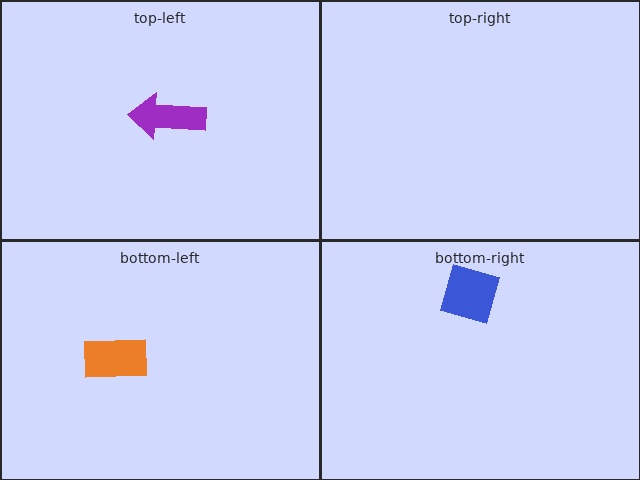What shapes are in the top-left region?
The purple arrow.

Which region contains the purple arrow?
The top-left region.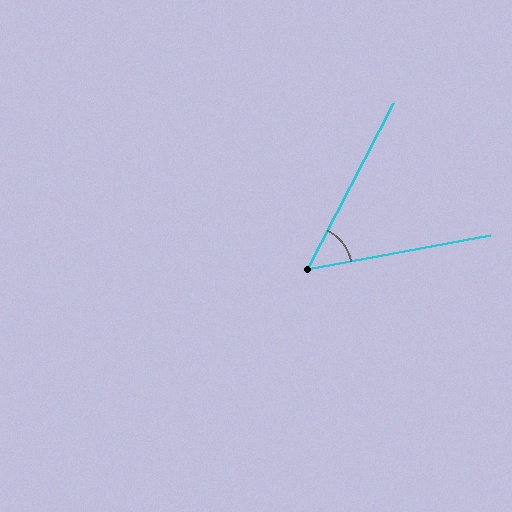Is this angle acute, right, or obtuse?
It is acute.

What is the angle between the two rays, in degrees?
Approximately 52 degrees.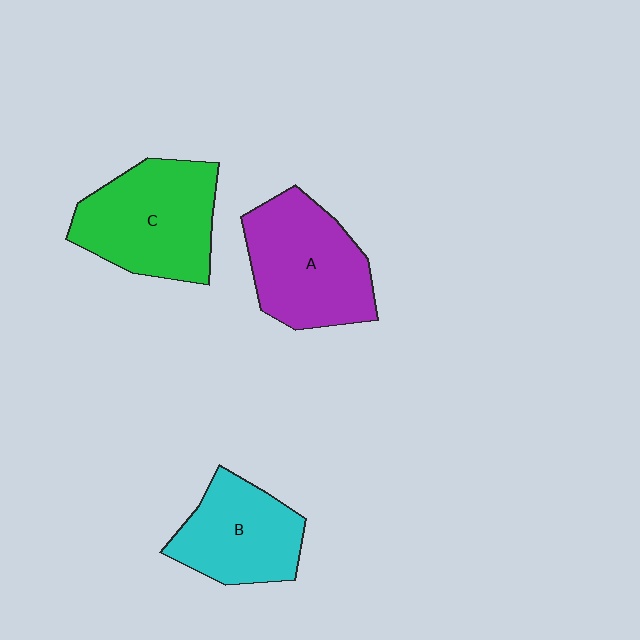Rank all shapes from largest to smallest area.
From largest to smallest: C (green), A (purple), B (cyan).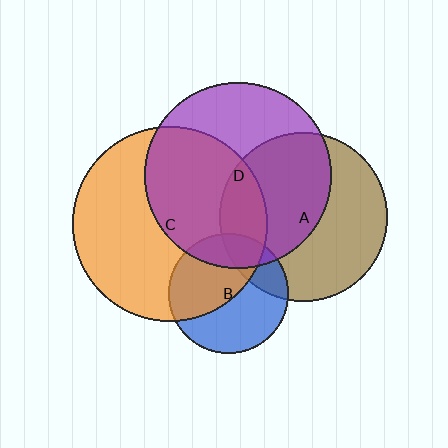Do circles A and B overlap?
Yes.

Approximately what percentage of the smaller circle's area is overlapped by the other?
Approximately 20%.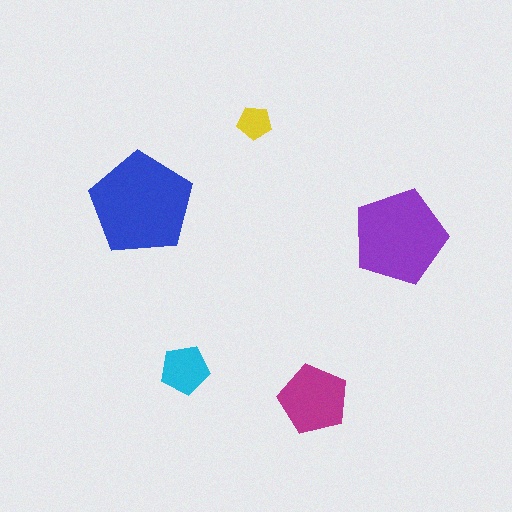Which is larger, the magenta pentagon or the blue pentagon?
The blue one.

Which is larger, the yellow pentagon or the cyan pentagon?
The cyan one.